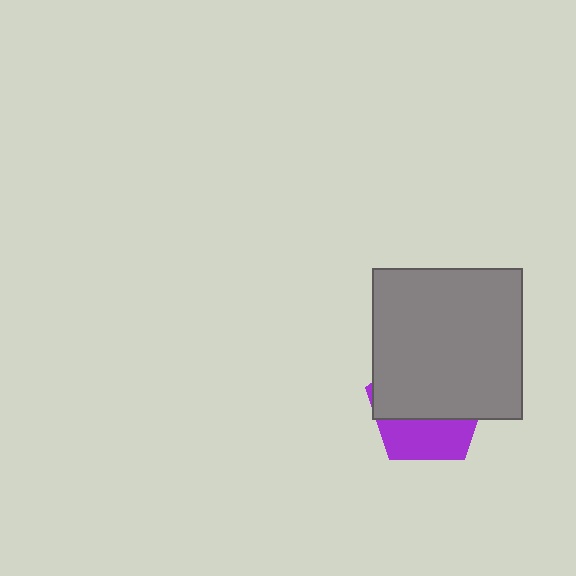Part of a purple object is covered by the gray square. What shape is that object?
It is a pentagon.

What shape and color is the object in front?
The object in front is a gray square.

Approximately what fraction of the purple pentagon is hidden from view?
Roughly 64% of the purple pentagon is hidden behind the gray square.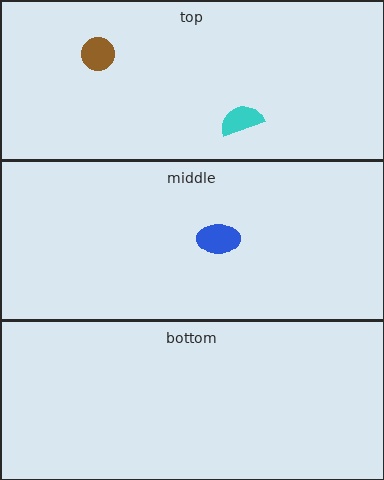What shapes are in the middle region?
The blue ellipse.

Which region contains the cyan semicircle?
The top region.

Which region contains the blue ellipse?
The middle region.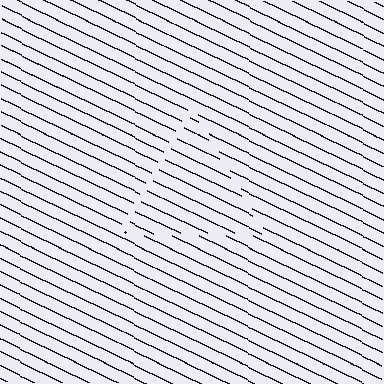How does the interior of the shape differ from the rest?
The interior of the shape contains the same grating, shifted by half a period — the contour is defined by the phase discontinuity where line-ends from the inner and outer gratings abut.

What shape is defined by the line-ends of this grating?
An illusory triangle. The interior of the shape contains the same grating, shifted by half a period — the contour is defined by the phase discontinuity where line-ends from the inner and outer gratings abut.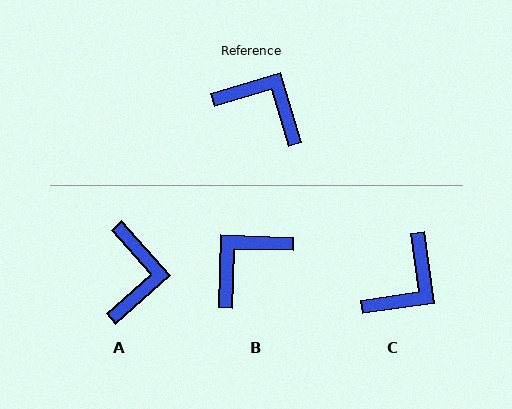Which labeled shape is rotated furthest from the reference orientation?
C, about 99 degrees away.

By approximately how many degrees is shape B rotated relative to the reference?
Approximately 71 degrees counter-clockwise.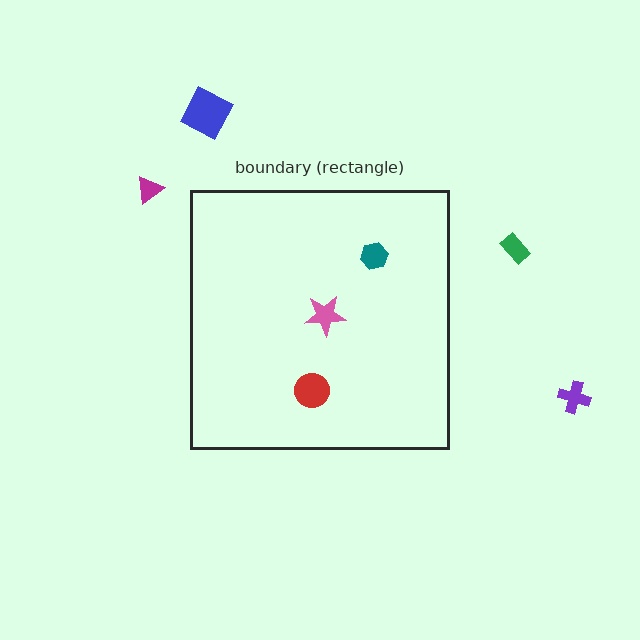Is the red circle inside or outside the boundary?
Inside.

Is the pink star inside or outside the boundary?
Inside.